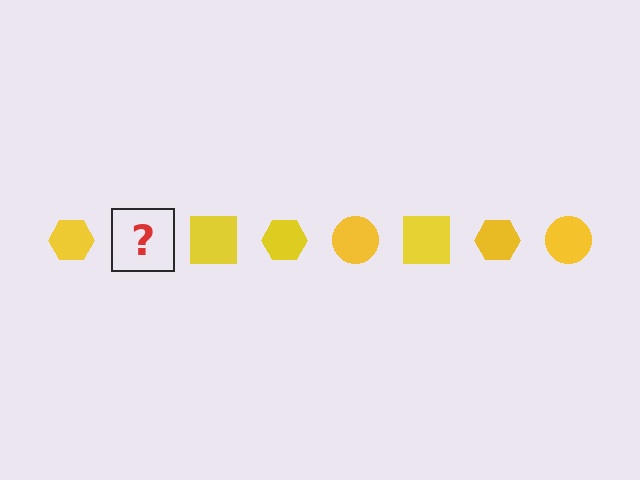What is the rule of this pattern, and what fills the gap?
The rule is that the pattern cycles through hexagon, circle, square shapes in yellow. The gap should be filled with a yellow circle.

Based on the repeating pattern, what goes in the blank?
The blank should be a yellow circle.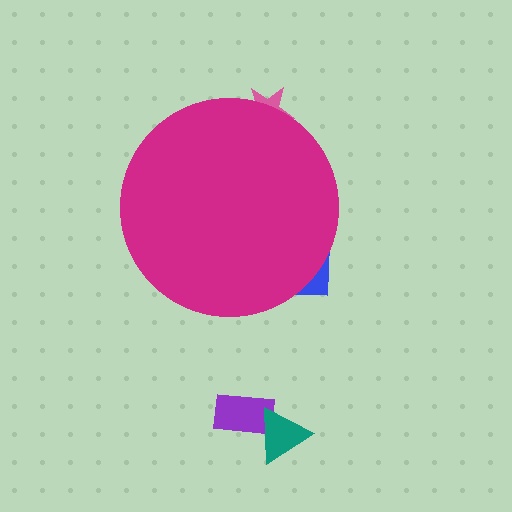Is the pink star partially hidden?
Yes, the pink star is partially hidden behind the magenta circle.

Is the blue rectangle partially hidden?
Yes, the blue rectangle is partially hidden behind the magenta circle.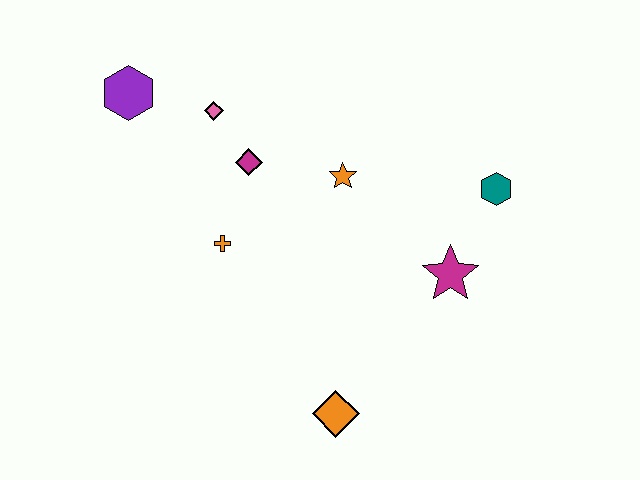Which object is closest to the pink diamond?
The magenta diamond is closest to the pink diamond.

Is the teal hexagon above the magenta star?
Yes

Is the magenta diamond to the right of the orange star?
No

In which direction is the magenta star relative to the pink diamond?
The magenta star is to the right of the pink diamond.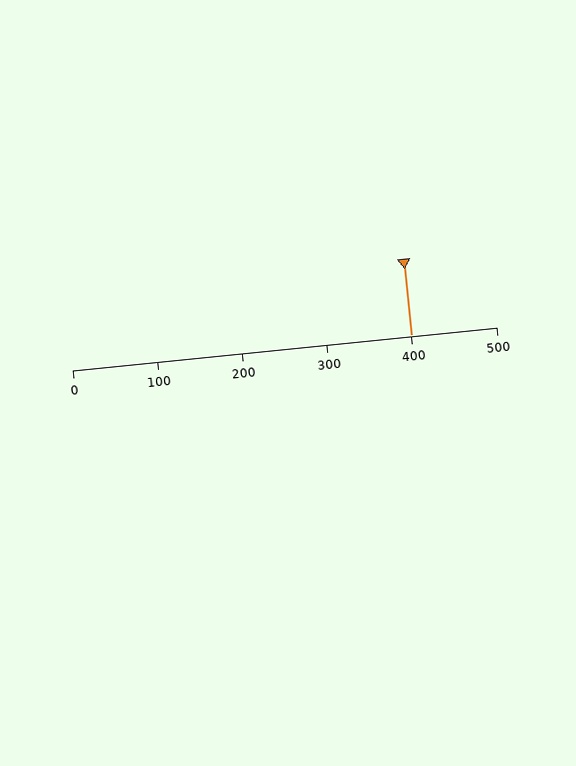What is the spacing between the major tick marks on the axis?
The major ticks are spaced 100 apart.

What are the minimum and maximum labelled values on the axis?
The axis runs from 0 to 500.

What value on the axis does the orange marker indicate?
The marker indicates approximately 400.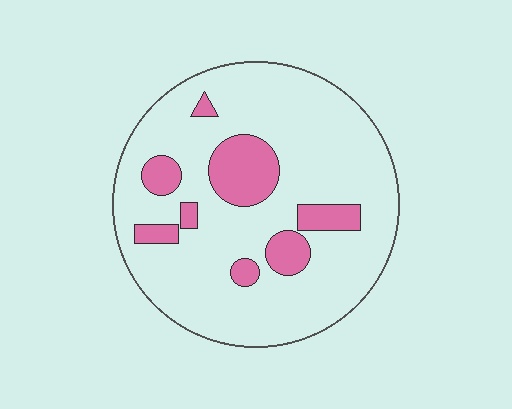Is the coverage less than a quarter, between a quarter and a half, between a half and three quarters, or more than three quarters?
Less than a quarter.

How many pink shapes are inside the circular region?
8.